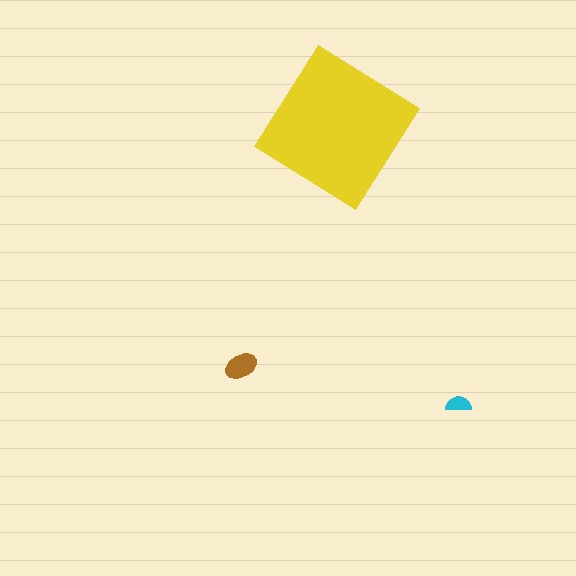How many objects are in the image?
There are 3 objects in the image.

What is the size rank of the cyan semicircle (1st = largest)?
3rd.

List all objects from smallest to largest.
The cyan semicircle, the brown ellipse, the yellow diamond.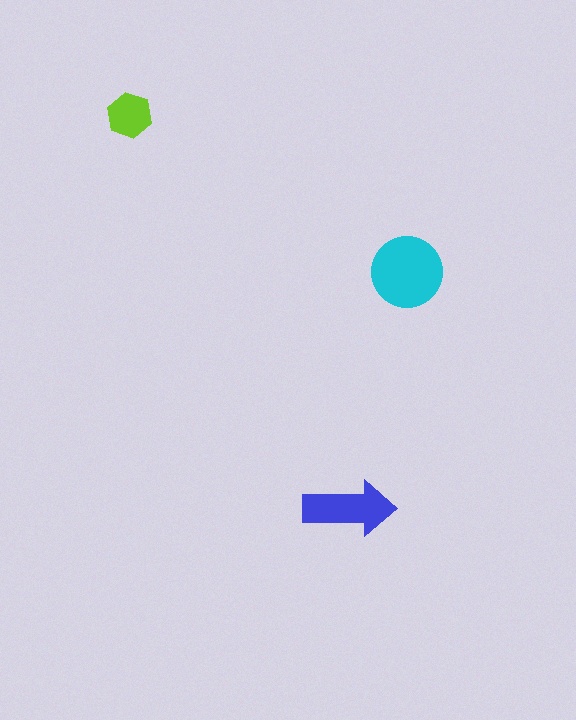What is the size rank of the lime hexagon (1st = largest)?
3rd.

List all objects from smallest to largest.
The lime hexagon, the blue arrow, the cyan circle.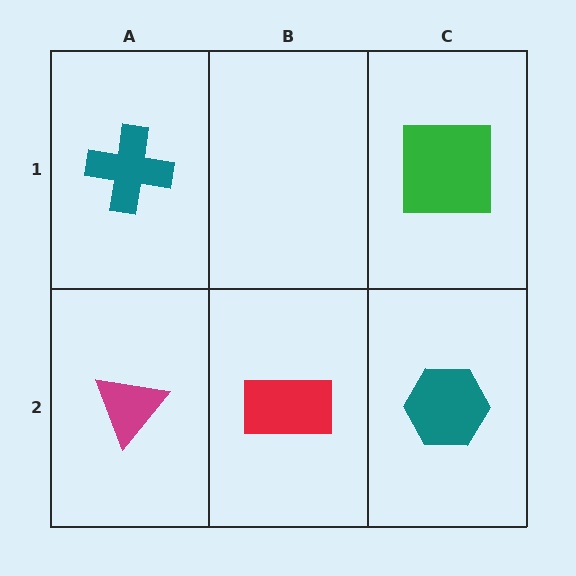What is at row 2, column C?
A teal hexagon.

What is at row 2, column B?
A red rectangle.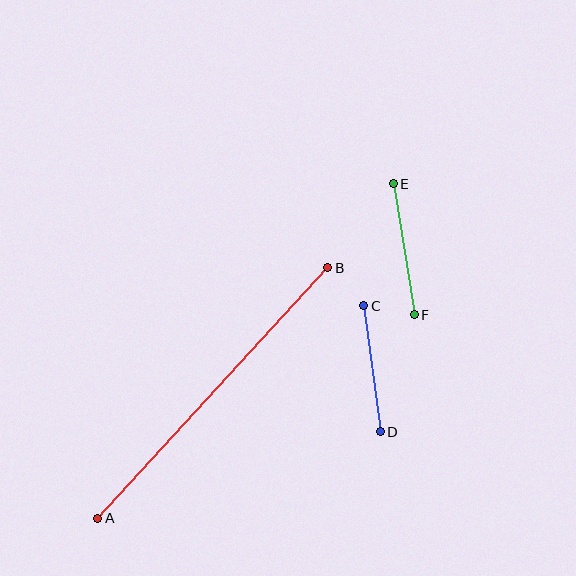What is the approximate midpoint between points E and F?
The midpoint is at approximately (404, 249) pixels.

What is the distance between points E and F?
The distance is approximately 133 pixels.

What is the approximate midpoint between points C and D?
The midpoint is at approximately (372, 369) pixels.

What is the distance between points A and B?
The distance is approximately 340 pixels.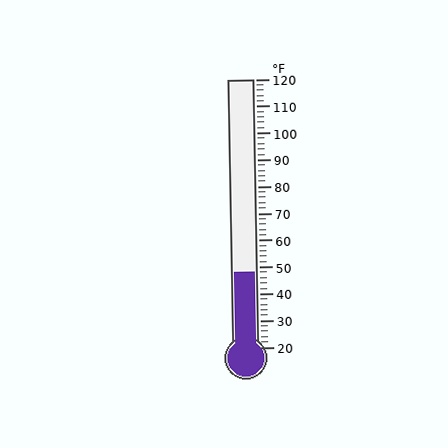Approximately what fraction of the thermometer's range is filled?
The thermometer is filled to approximately 30% of its range.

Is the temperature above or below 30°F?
The temperature is above 30°F.